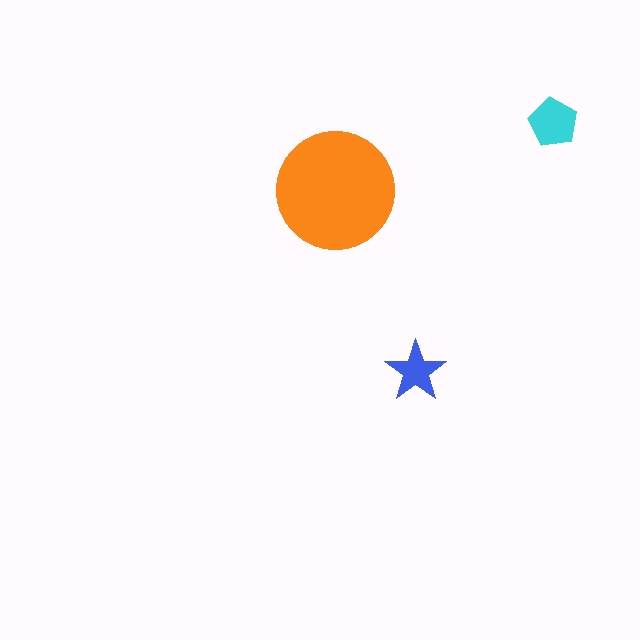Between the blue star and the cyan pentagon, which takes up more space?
The cyan pentagon.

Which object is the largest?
The orange circle.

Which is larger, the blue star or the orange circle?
The orange circle.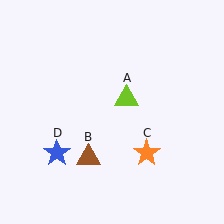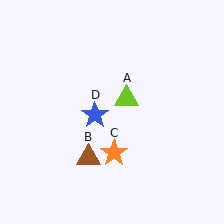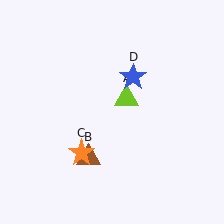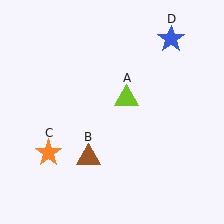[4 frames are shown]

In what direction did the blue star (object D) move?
The blue star (object D) moved up and to the right.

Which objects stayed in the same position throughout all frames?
Lime triangle (object A) and brown triangle (object B) remained stationary.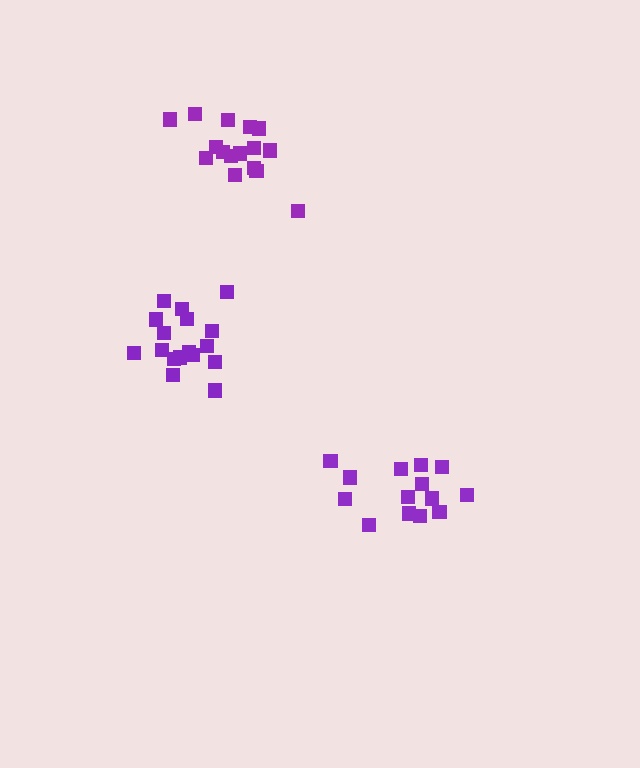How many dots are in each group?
Group 1: 17 dots, Group 2: 14 dots, Group 3: 17 dots (48 total).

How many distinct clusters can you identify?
There are 3 distinct clusters.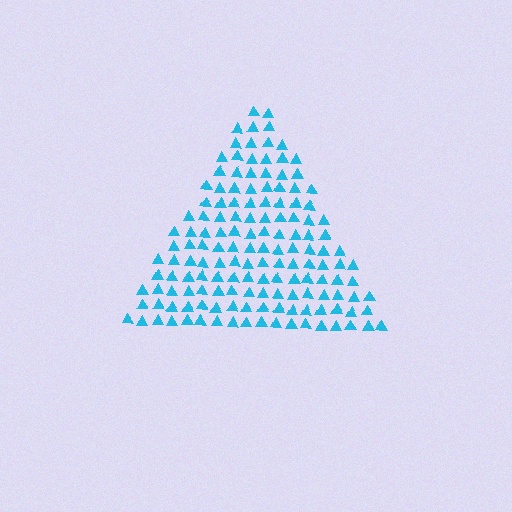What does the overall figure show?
The overall figure shows a triangle.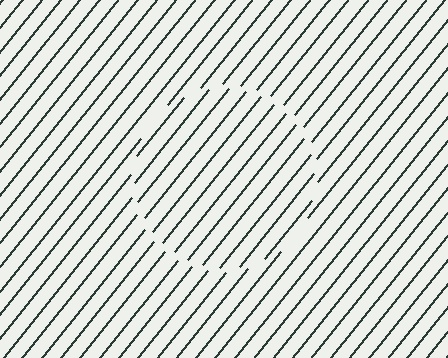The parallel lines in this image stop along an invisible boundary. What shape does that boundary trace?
An illusory circle. The interior of the shape contains the same grating, shifted by half a period — the contour is defined by the phase discontinuity where line-ends from the inner and outer gratings abut.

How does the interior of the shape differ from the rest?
The interior of the shape contains the same grating, shifted by half a period — the contour is defined by the phase discontinuity where line-ends from the inner and outer gratings abut.